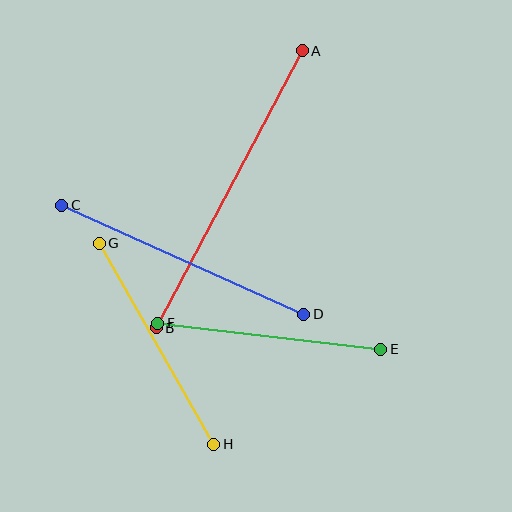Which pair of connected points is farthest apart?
Points A and B are farthest apart.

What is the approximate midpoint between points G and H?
The midpoint is at approximately (157, 344) pixels.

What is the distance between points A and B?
The distance is approximately 313 pixels.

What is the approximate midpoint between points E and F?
The midpoint is at approximately (269, 336) pixels.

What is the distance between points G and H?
The distance is approximately 232 pixels.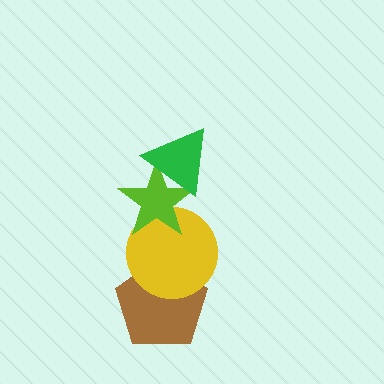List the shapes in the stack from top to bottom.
From top to bottom: the green triangle, the lime star, the yellow circle, the brown pentagon.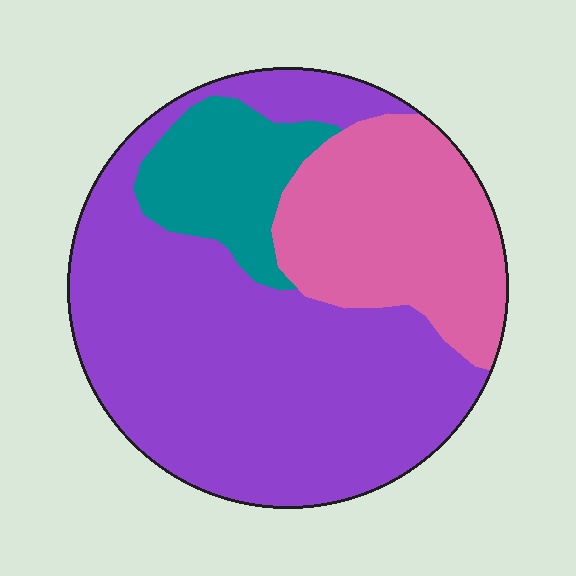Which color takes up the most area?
Purple, at roughly 60%.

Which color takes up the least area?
Teal, at roughly 15%.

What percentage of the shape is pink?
Pink takes up about one quarter (1/4) of the shape.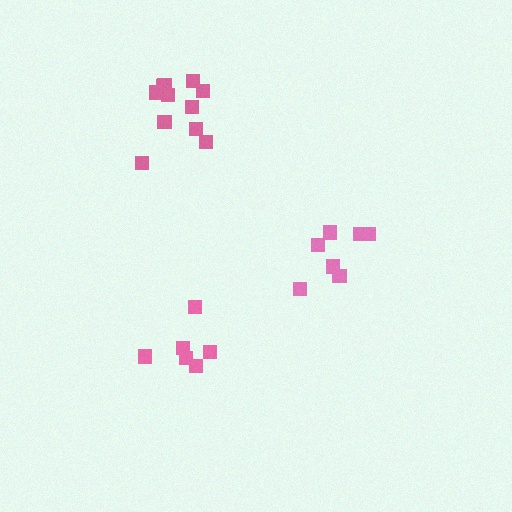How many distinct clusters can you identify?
There are 3 distinct clusters.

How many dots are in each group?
Group 1: 11 dots, Group 2: 6 dots, Group 3: 7 dots (24 total).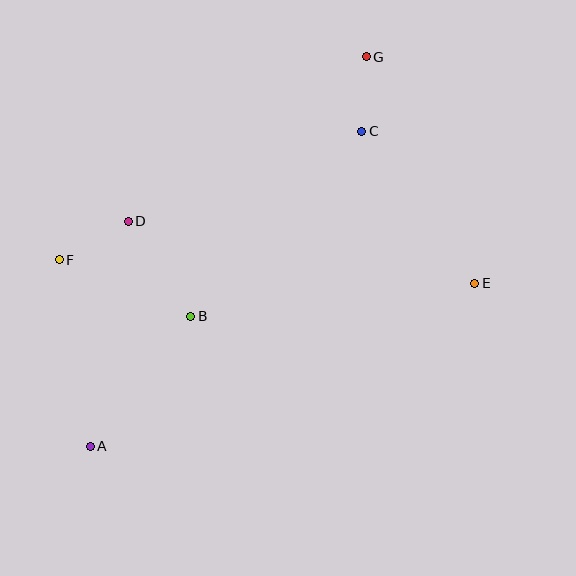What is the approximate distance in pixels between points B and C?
The distance between B and C is approximately 252 pixels.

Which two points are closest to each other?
Points C and G are closest to each other.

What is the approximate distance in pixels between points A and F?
The distance between A and F is approximately 189 pixels.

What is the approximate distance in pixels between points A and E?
The distance between A and E is approximately 418 pixels.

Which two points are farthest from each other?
Points A and G are farthest from each other.